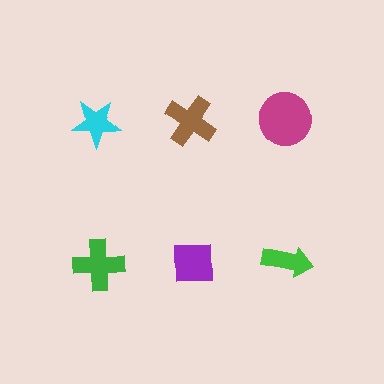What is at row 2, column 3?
A green arrow.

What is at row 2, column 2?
A purple square.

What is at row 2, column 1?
A green cross.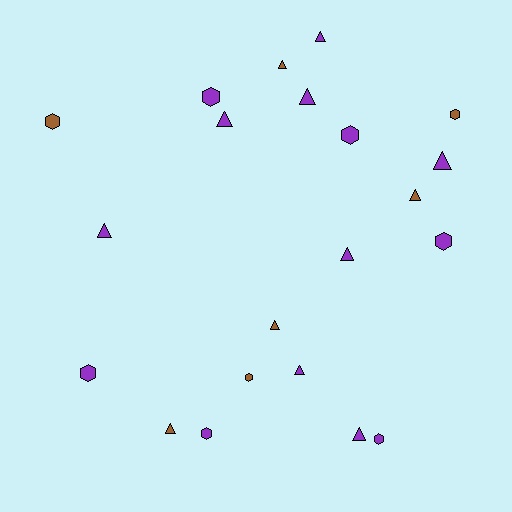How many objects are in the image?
There are 21 objects.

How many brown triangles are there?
There are 4 brown triangles.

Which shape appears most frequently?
Triangle, with 12 objects.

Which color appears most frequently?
Purple, with 14 objects.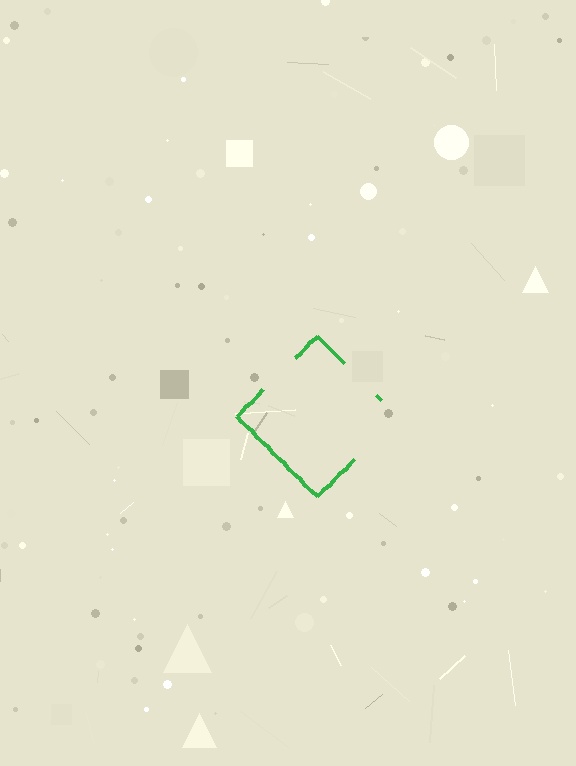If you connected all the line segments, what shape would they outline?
They would outline a diamond.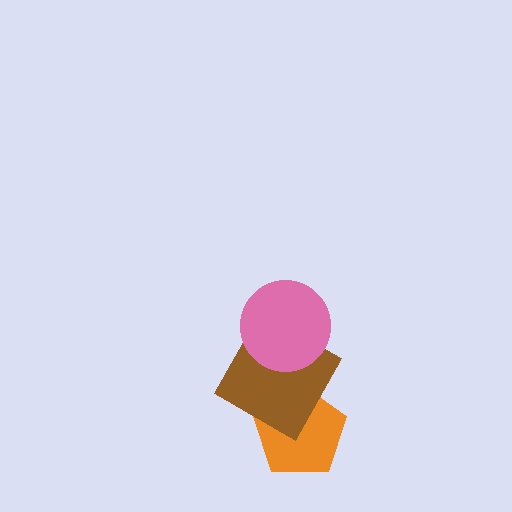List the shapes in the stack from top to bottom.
From top to bottom: the pink circle, the brown square, the orange pentagon.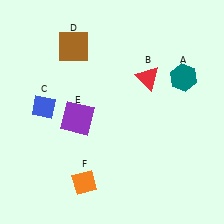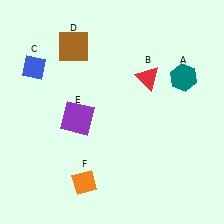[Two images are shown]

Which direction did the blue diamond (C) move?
The blue diamond (C) moved up.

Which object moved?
The blue diamond (C) moved up.